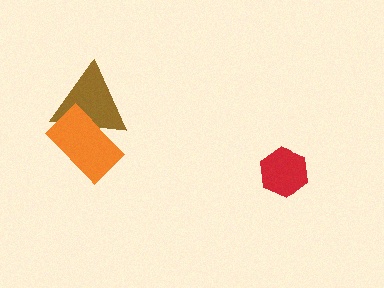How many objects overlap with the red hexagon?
0 objects overlap with the red hexagon.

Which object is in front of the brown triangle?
The orange rectangle is in front of the brown triangle.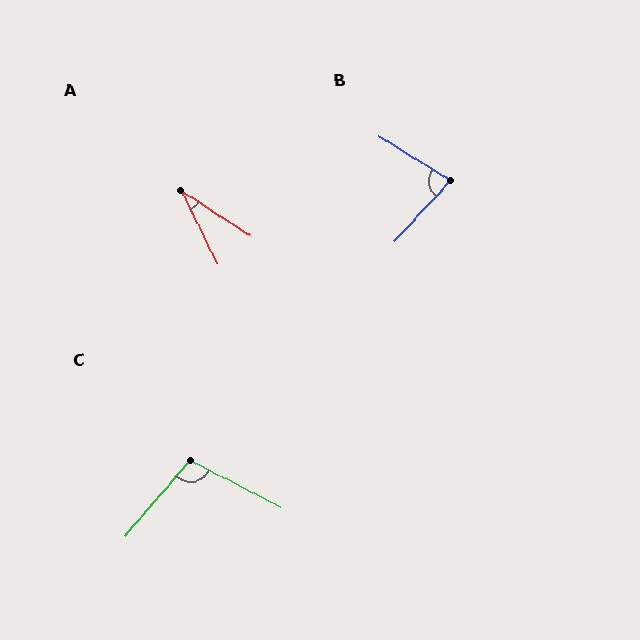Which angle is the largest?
C, at approximately 103 degrees.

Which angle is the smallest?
A, at approximately 31 degrees.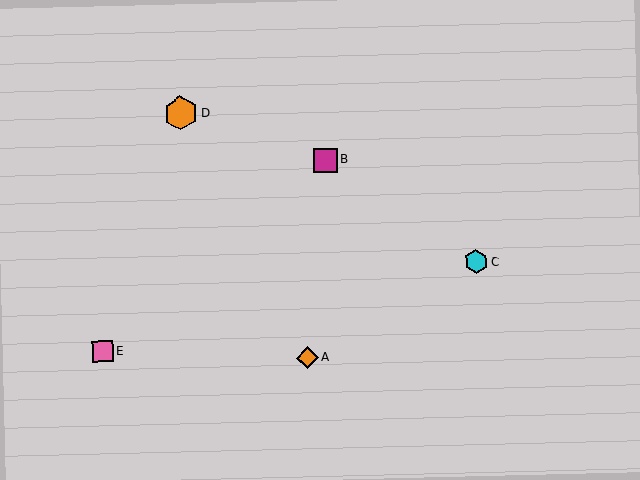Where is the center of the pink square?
The center of the pink square is at (102, 351).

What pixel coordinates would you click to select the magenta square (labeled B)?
Click at (326, 160) to select the magenta square B.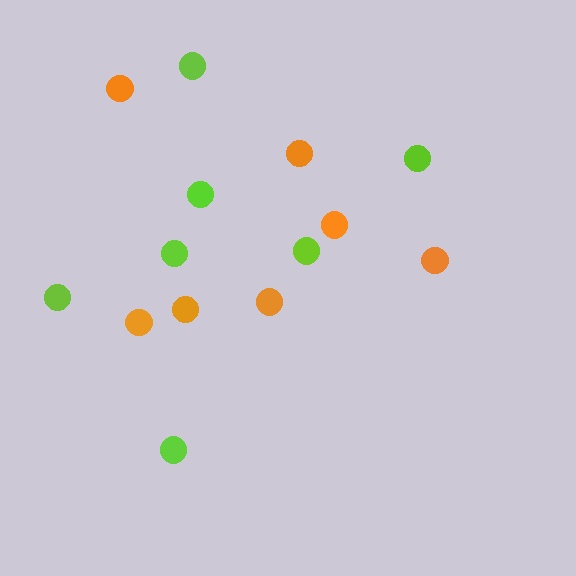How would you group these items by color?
There are 2 groups: one group of lime circles (7) and one group of orange circles (7).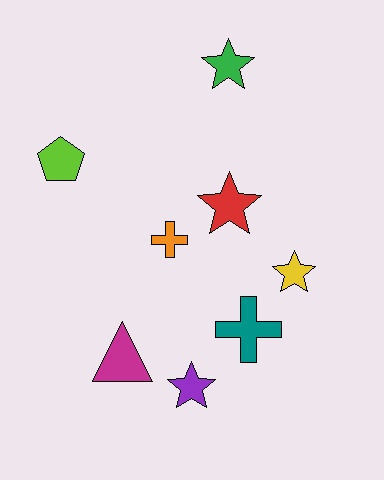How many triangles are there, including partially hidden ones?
There is 1 triangle.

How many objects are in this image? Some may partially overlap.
There are 8 objects.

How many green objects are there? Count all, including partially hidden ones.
There is 1 green object.